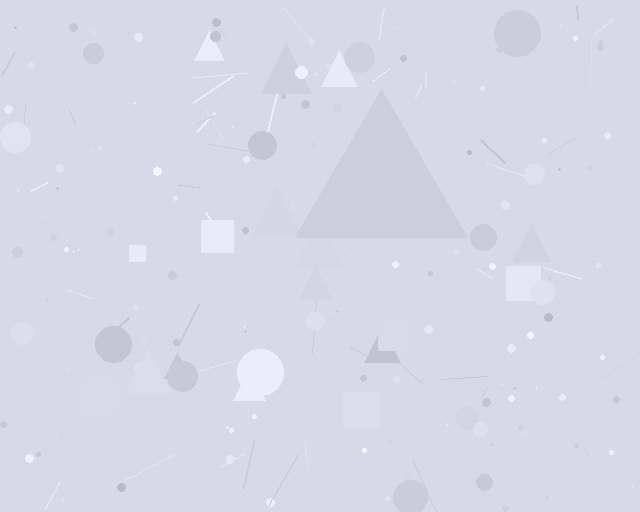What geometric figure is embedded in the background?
A triangle is embedded in the background.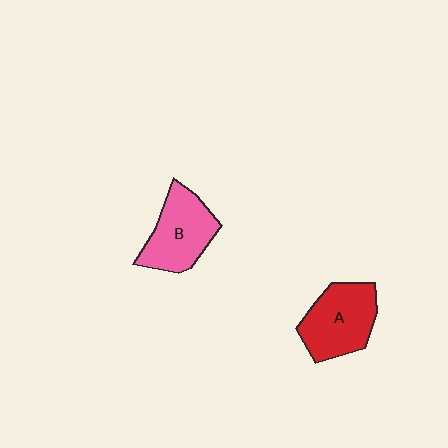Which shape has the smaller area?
Shape B (pink).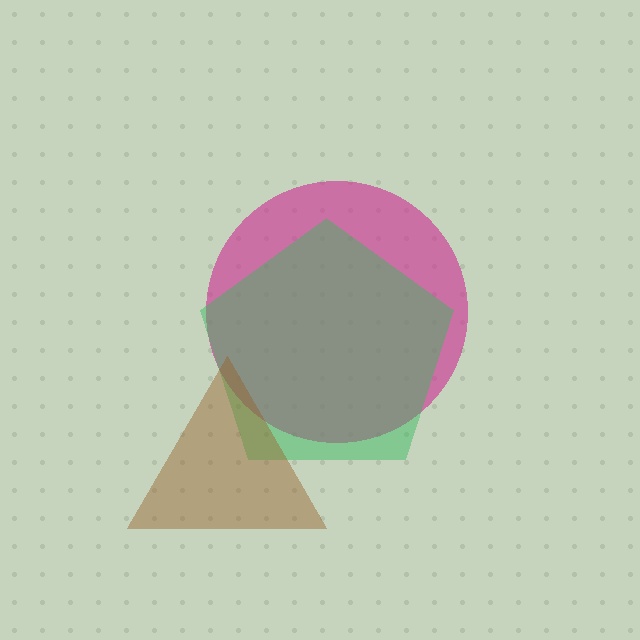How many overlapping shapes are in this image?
There are 3 overlapping shapes in the image.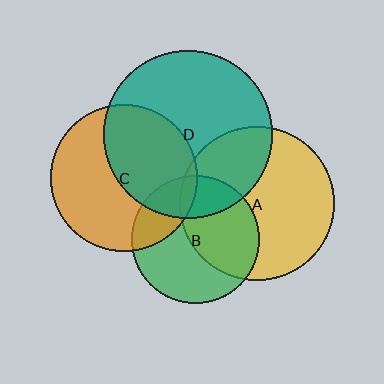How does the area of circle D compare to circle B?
Approximately 1.7 times.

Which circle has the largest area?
Circle D (teal).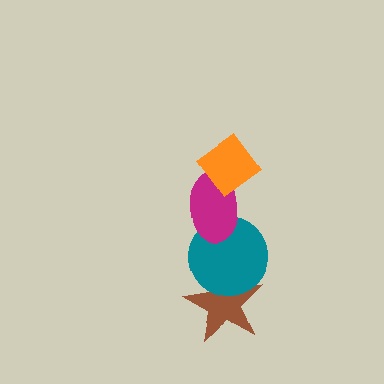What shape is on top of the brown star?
The teal circle is on top of the brown star.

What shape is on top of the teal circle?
The magenta ellipse is on top of the teal circle.